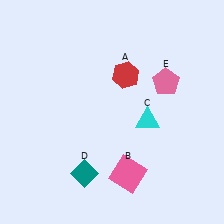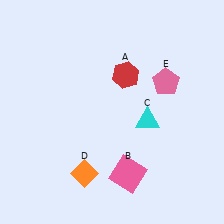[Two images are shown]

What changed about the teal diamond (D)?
In Image 1, D is teal. In Image 2, it changed to orange.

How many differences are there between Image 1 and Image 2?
There is 1 difference between the two images.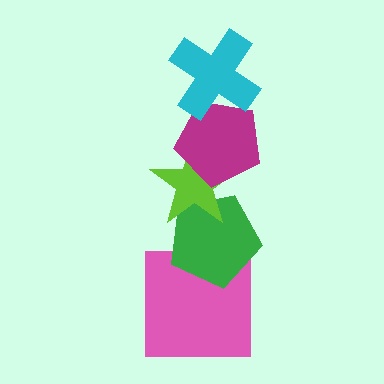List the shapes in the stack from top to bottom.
From top to bottom: the cyan cross, the magenta pentagon, the lime star, the green pentagon, the pink square.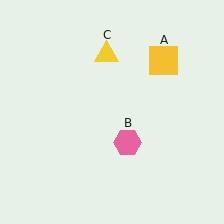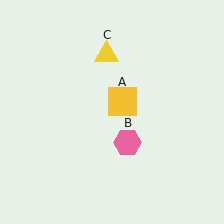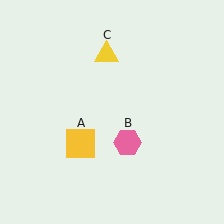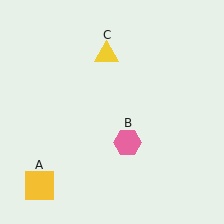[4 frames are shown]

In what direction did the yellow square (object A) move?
The yellow square (object A) moved down and to the left.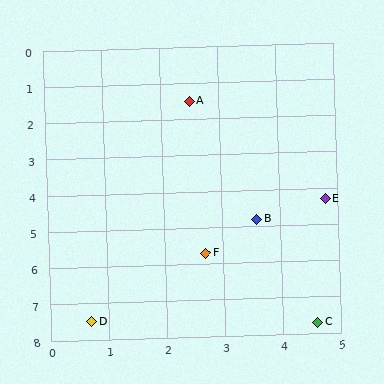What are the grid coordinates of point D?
Point D is at approximately (0.7, 7.5).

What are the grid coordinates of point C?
Point C is at approximately (4.6, 7.7).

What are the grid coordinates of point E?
Point E is at approximately (4.8, 4.3).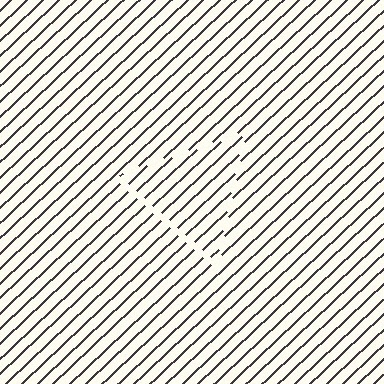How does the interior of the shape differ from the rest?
The interior of the shape contains the same grating, shifted by half a period — the contour is defined by the phase discontinuity where line-ends from the inner and outer gratings abut.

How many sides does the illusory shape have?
3 sides — the line-ends trace a triangle.